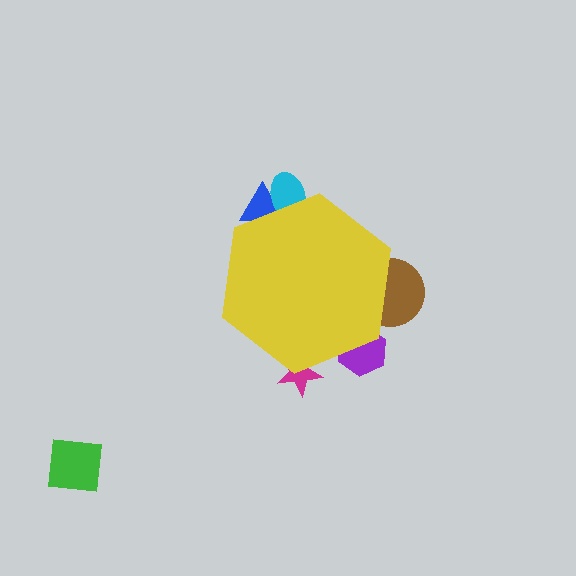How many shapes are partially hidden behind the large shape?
5 shapes are partially hidden.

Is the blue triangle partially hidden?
Yes, the blue triangle is partially hidden behind the yellow hexagon.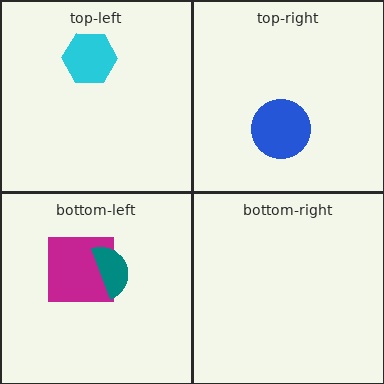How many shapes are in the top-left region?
1.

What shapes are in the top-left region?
The cyan hexagon.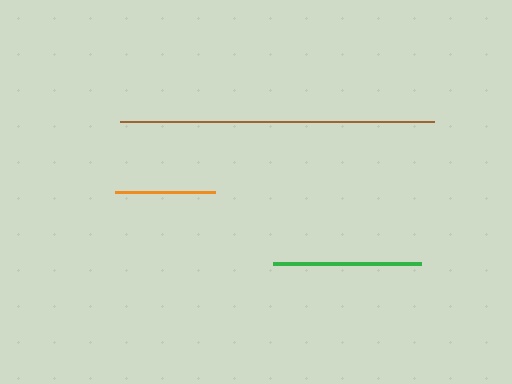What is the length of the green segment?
The green segment is approximately 148 pixels long.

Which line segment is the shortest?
The orange line is the shortest at approximately 100 pixels.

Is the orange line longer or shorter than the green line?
The green line is longer than the orange line.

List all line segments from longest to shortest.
From longest to shortest: brown, green, orange.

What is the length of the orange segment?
The orange segment is approximately 100 pixels long.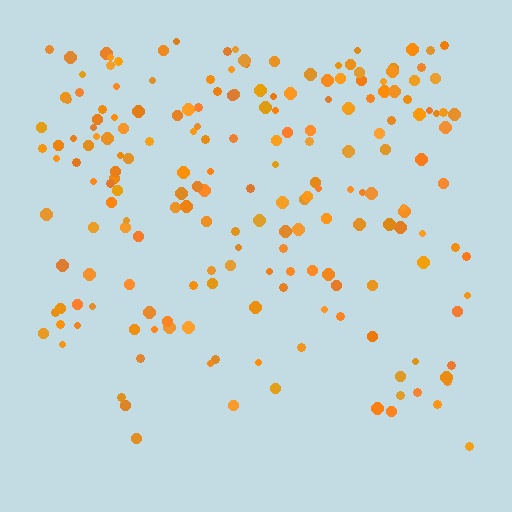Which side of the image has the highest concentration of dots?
The top.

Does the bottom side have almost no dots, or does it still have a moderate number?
Still a moderate number, just noticeably fewer than the top.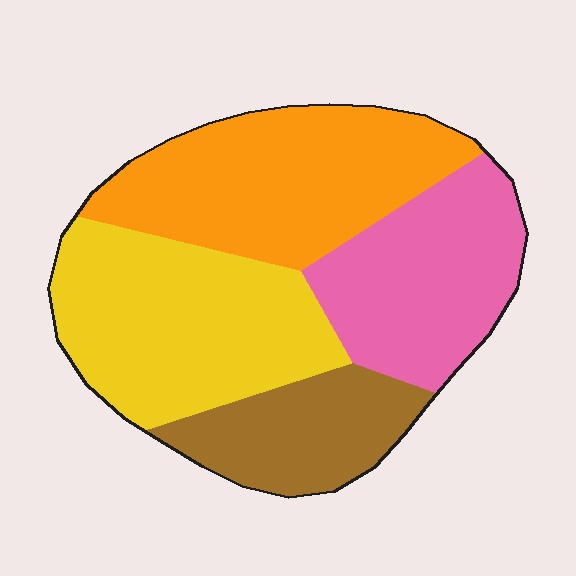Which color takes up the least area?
Brown, at roughly 15%.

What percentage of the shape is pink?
Pink takes up about one quarter (1/4) of the shape.